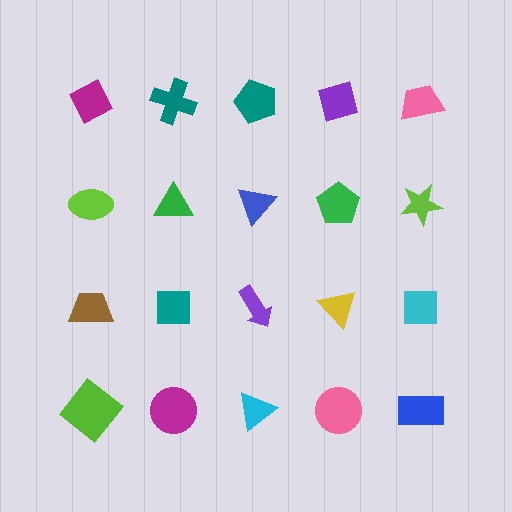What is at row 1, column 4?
A purple square.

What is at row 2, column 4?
A green pentagon.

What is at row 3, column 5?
A cyan square.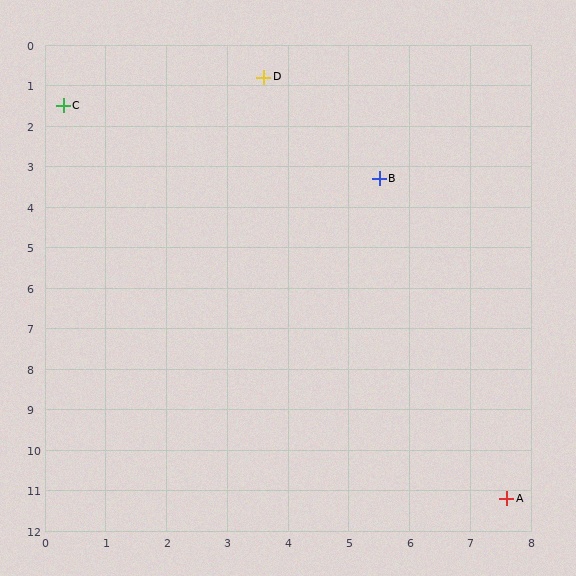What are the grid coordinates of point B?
Point B is at approximately (5.5, 3.3).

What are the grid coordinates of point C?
Point C is at approximately (0.3, 1.5).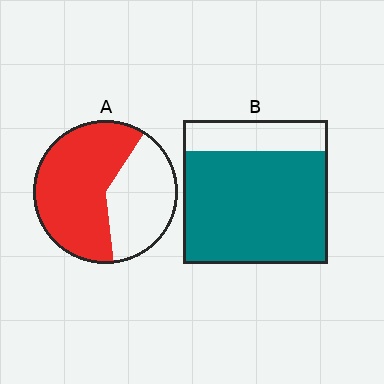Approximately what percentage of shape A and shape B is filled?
A is approximately 60% and B is approximately 80%.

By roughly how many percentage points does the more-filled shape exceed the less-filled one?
By roughly 15 percentage points (B over A).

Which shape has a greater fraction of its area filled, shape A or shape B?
Shape B.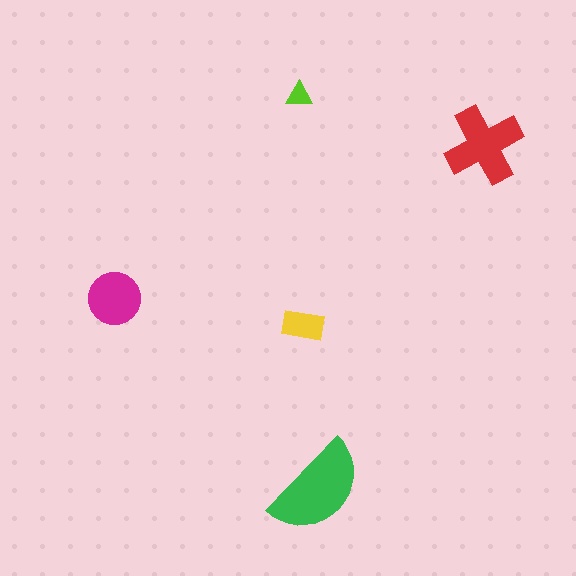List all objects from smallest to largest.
The lime triangle, the yellow rectangle, the magenta circle, the red cross, the green semicircle.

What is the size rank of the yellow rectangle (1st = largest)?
4th.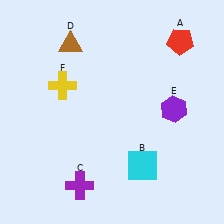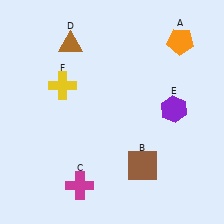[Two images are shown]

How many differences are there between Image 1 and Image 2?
There are 3 differences between the two images.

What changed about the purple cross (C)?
In Image 1, C is purple. In Image 2, it changed to magenta.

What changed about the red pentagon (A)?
In Image 1, A is red. In Image 2, it changed to orange.